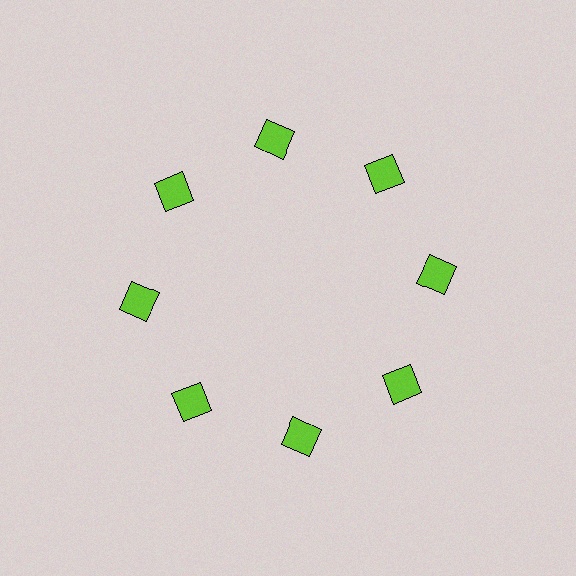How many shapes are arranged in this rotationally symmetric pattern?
There are 8 shapes, arranged in 8 groups of 1.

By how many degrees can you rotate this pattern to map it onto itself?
The pattern maps onto itself every 45 degrees of rotation.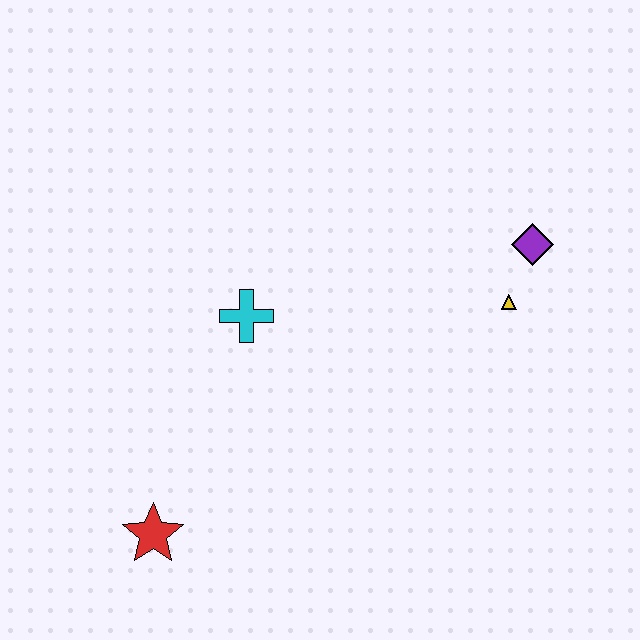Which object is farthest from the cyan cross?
The purple diamond is farthest from the cyan cross.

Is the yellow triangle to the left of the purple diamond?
Yes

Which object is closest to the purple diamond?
The yellow triangle is closest to the purple diamond.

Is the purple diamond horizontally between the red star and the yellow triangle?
No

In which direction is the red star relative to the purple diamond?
The red star is to the left of the purple diamond.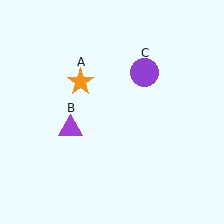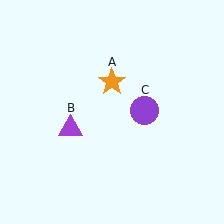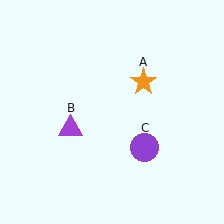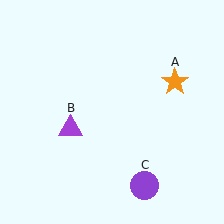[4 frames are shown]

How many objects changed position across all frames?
2 objects changed position: orange star (object A), purple circle (object C).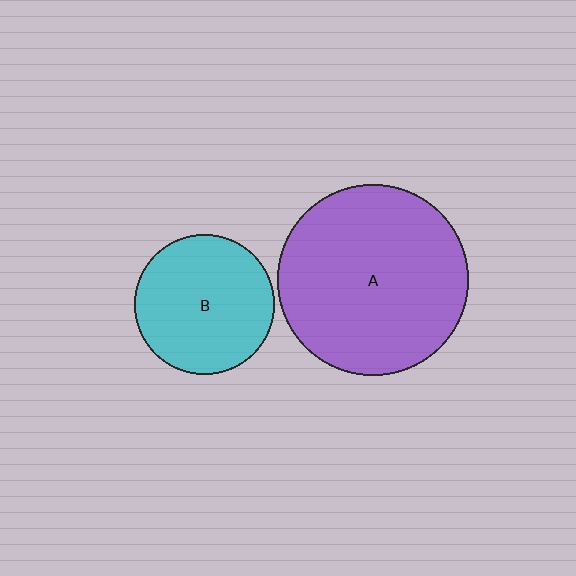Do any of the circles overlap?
No, none of the circles overlap.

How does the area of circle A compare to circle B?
Approximately 1.9 times.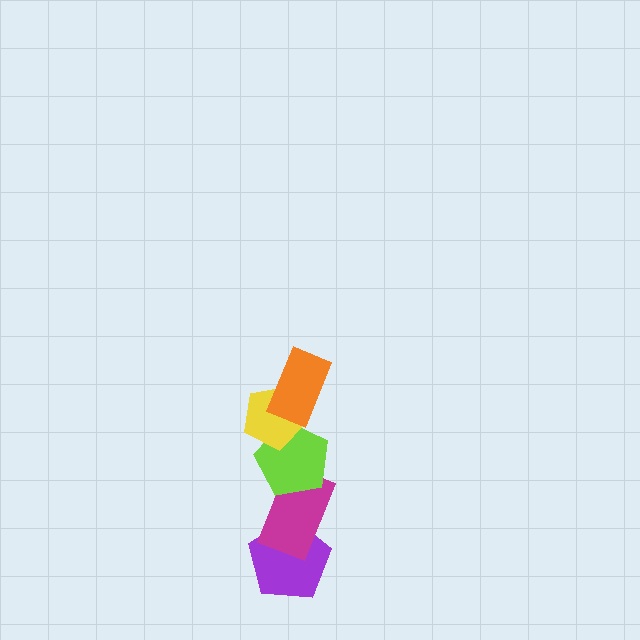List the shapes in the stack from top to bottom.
From top to bottom: the orange rectangle, the yellow pentagon, the lime pentagon, the magenta rectangle, the purple pentagon.